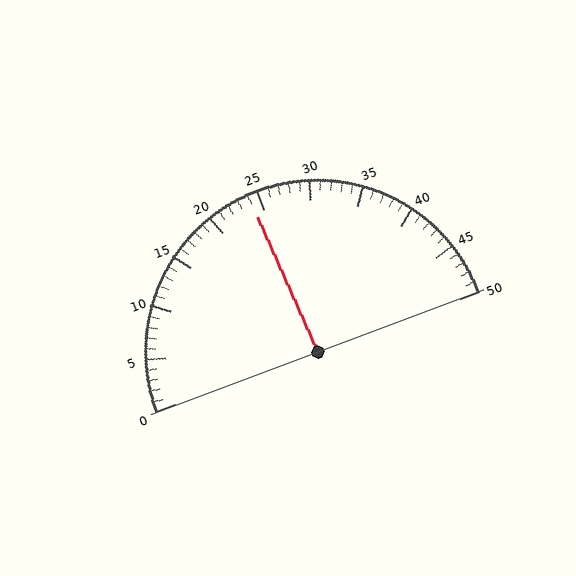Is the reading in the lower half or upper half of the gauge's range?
The reading is in the lower half of the range (0 to 50).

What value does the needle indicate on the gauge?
The needle indicates approximately 24.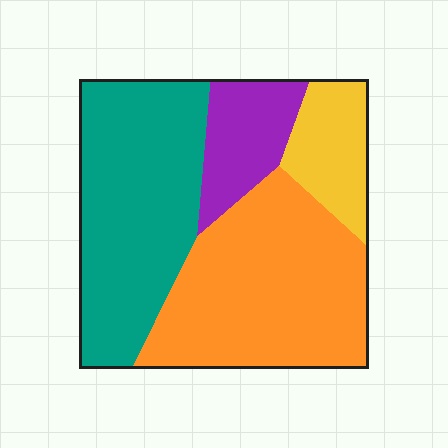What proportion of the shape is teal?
Teal takes up about three eighths (3/8) of the shape.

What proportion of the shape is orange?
Orange covers about 40% of the shape.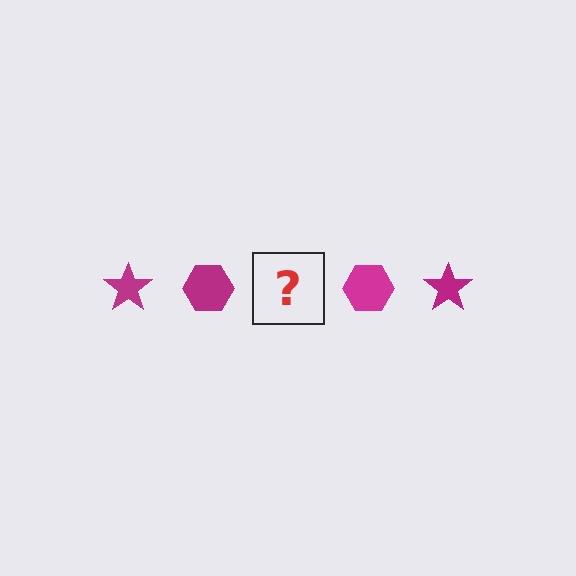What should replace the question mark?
The question mark should be replaced with a magenta star.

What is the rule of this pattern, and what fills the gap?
The rule is that the pattern cycles through star, hexagon shapes in magenta. The gap should be filled with a magenta star.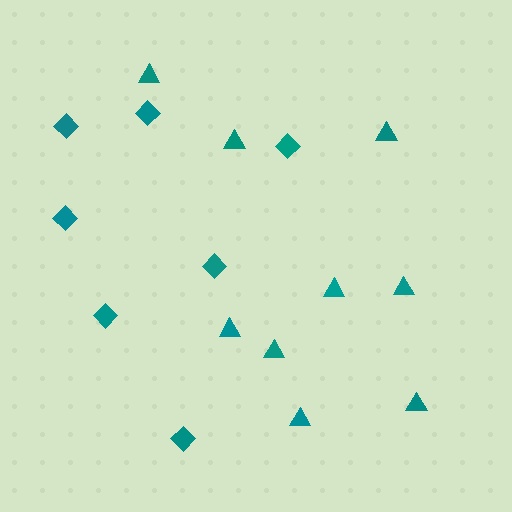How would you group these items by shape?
There are 2 groups: one group of diamonds (7) and one group of triangles (9).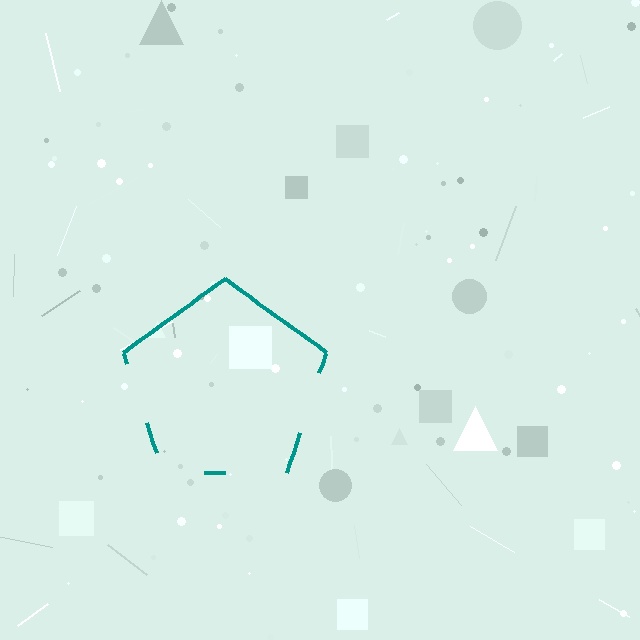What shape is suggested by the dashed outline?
The dashed outline suggests a pentagon.